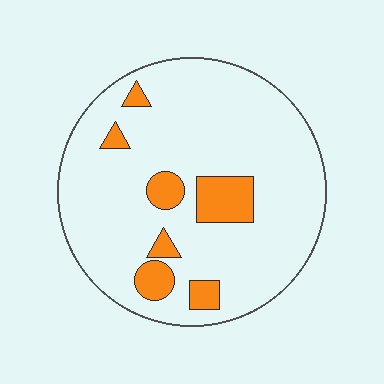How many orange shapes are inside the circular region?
7.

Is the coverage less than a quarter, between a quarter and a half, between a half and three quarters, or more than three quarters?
Less than a quarter.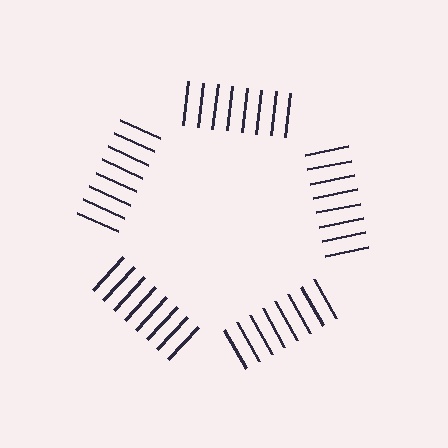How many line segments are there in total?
40 — 8 along each of the 5 edges.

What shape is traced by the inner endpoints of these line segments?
An illusory pentagon — the line segments terminate on its edges but no continuous stroke is drawn.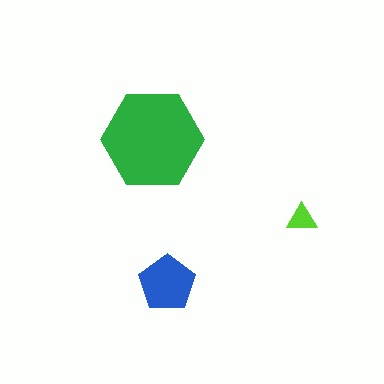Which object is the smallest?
The lime triangle.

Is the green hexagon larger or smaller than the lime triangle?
Larger.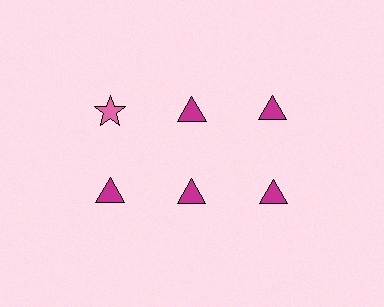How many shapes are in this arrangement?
There are 6 shapes arranged in a grid pattern.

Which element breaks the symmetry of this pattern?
The pink star in the top row, leftmost column breaks the symmetry. All other shapes are magenta triangles.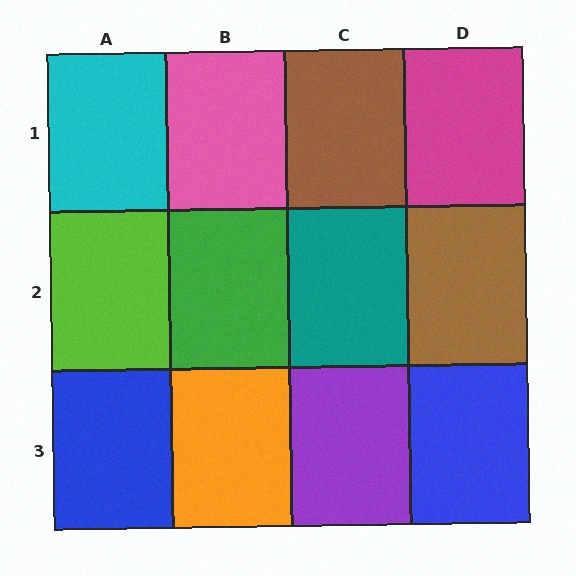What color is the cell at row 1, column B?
Pink.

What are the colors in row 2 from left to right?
Lime, green, teal, brown.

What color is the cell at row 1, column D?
Magenta.